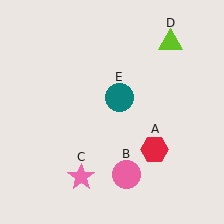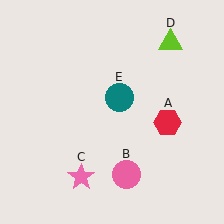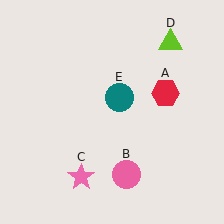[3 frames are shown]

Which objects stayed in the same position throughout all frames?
Pink circle (object B) and pink star (object C) and lime triangle (object D) and teal circle (object E) remained stationary.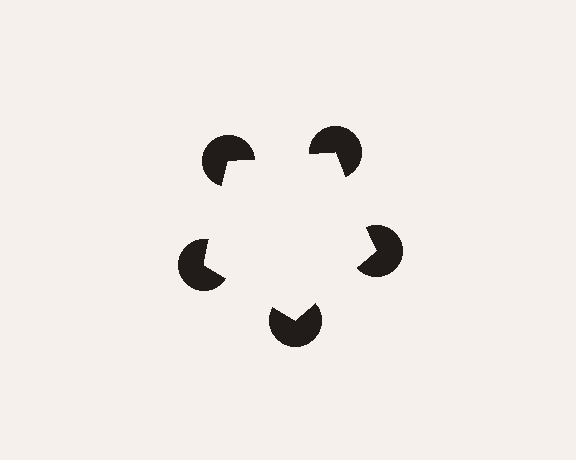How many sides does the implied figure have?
5 sides.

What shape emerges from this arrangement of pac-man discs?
An illusory pentagon — its edges are inferred from the aligned wedge cuts in the pac-man discs, not physically drawn.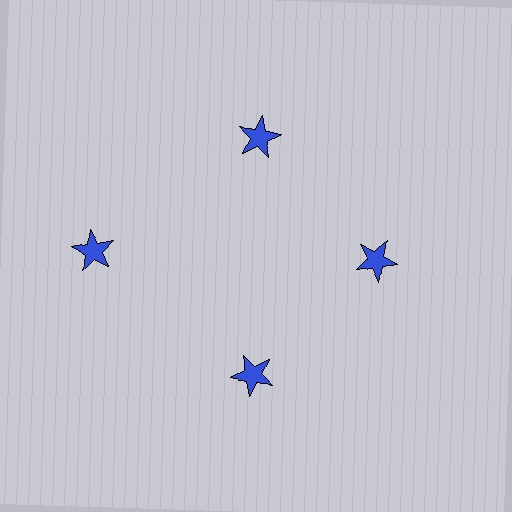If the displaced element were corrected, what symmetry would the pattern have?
It would have 4-fold rotational symmetry — the pattern would map onto itself every 90 degrees.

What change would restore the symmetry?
The symmetry would be restored by moving it inward, back onto the ring so that all 4 stars sit at equal angles and equal distance from the center.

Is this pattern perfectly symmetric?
No. The 4 blue stars are arranged in a ring, but one element near the 9 o'clock position is pushed outward from the center, breaking the 4-fold rotational symmetry.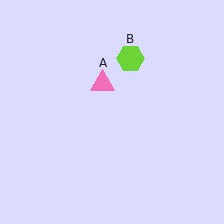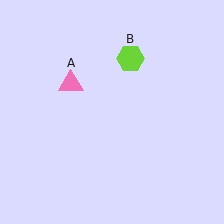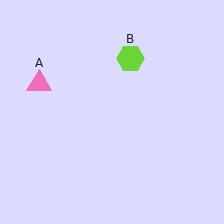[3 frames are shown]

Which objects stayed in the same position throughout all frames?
Lime hexagon (object B) remained stationary.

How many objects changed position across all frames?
1 object changed position: pink triangle (object A).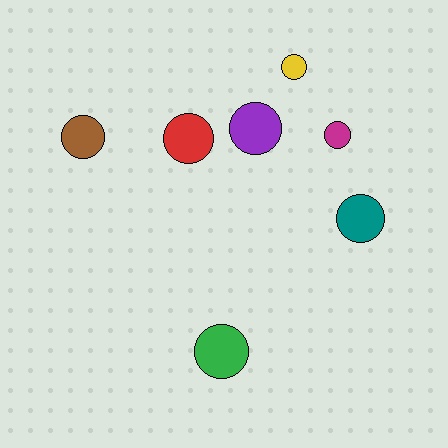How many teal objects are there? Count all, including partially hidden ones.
There is 1 teal object.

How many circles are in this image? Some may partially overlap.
There are 7 circles.